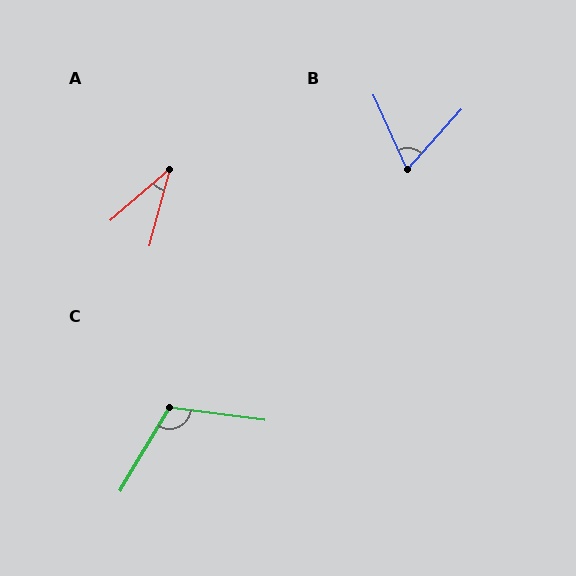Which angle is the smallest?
A, at approximately 34 degrees.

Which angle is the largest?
C, at approximately 113 degrees.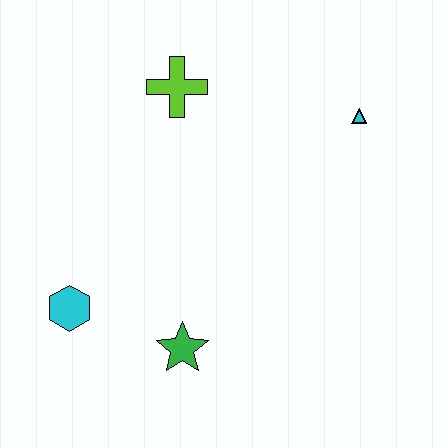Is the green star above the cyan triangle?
No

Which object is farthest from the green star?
The cyan triangle is farthest from the green star.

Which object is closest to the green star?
The cyan hexagon is closest to the green star.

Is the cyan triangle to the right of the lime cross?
Yes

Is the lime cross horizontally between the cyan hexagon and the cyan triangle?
Yes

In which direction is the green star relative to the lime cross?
The green star is below the lime cross.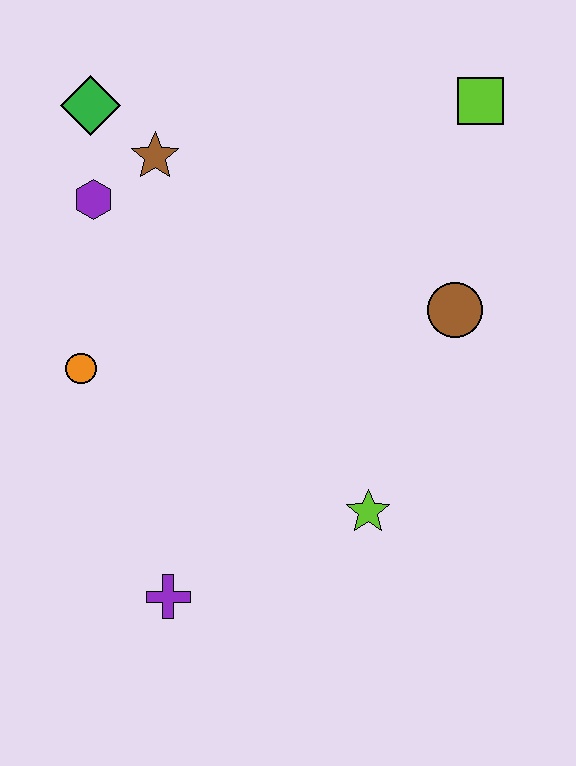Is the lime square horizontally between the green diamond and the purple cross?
No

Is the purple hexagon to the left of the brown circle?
Yes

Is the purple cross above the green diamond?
No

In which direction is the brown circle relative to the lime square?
The brown circle is below the lime square.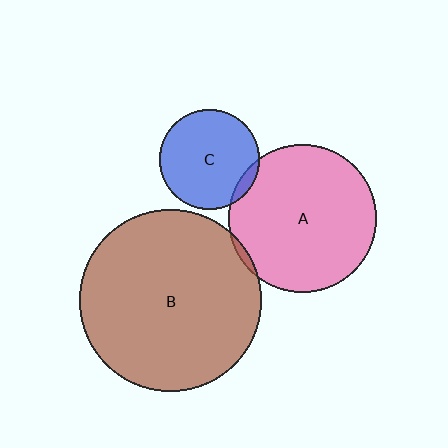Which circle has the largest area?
Circle B (brown).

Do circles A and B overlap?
Yes.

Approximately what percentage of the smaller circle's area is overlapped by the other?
Approximately 5%.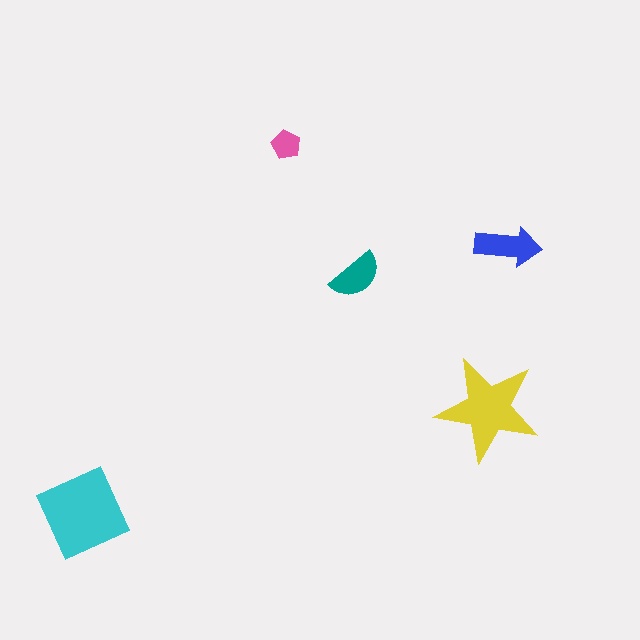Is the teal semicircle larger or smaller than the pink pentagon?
Larger.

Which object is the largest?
The cyan diamond.